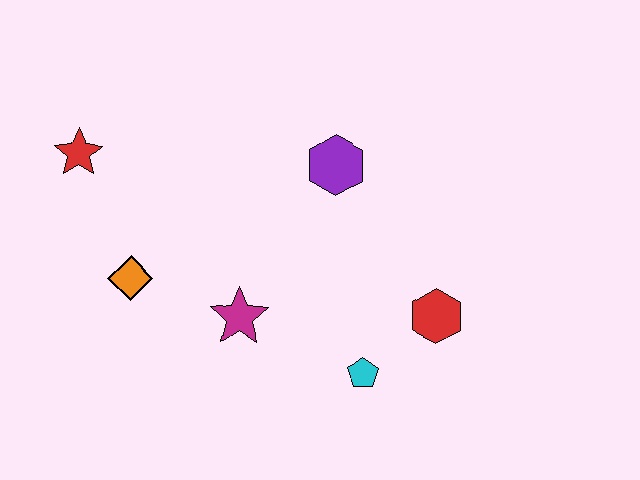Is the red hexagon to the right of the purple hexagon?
Yes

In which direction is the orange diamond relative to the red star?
The orange diamond is below the red star.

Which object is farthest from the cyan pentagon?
The red star is farthest from the cyan pentagon.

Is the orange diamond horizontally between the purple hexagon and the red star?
Yes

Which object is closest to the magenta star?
The orange diamond is closest to the magenta star.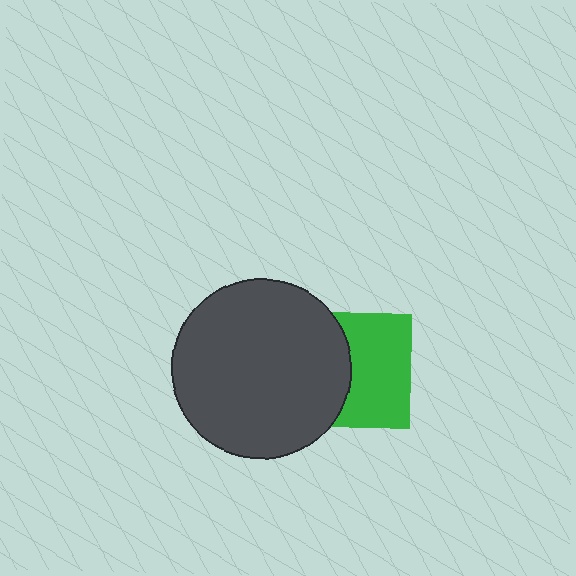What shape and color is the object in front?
The object in front is a dark gray circle.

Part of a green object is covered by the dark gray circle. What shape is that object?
It is a square.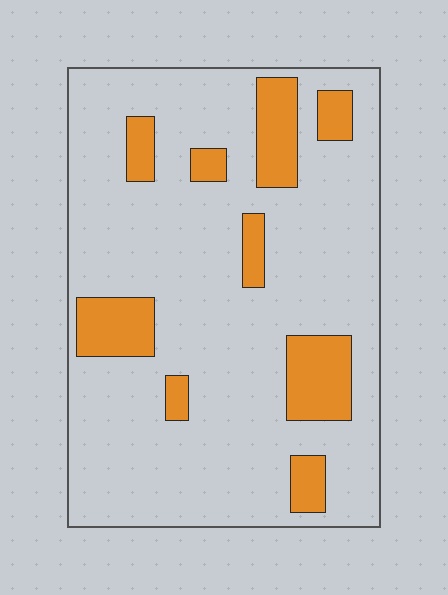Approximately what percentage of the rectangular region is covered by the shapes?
Approximately 15%.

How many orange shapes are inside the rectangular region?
9.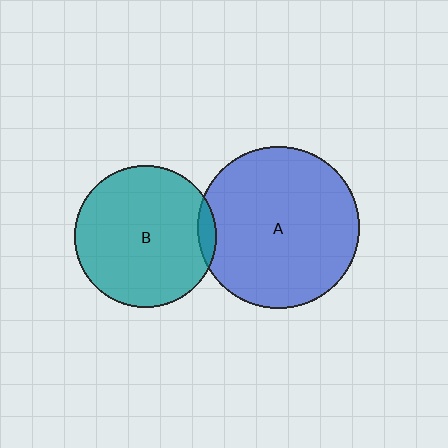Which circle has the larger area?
Circle A (blue).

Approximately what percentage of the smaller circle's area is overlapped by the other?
Approximately 5%.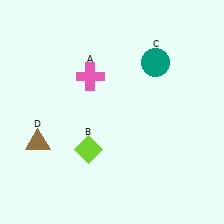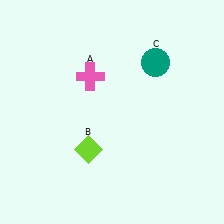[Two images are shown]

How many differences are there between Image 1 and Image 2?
There is 1 difference between the two images.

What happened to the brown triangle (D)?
The brown triangle (D) was removed in Image 2. It was in the bottom-left area of Image 1.